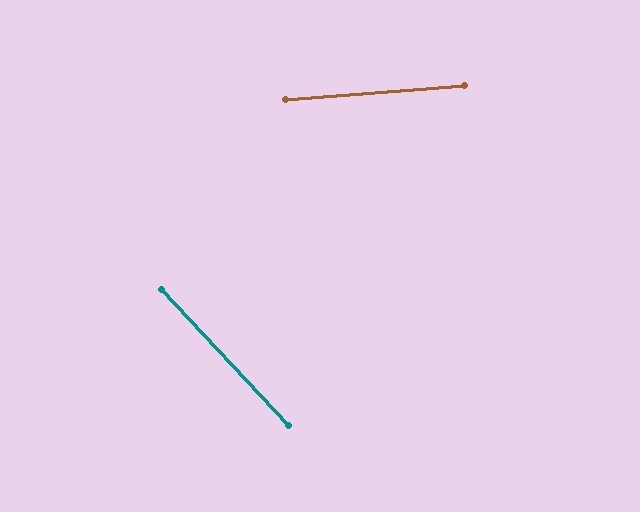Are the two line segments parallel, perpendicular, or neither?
Neither parallel nor perpendicular — they differ by about 52°.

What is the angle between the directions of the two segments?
Approximately 52 degrees.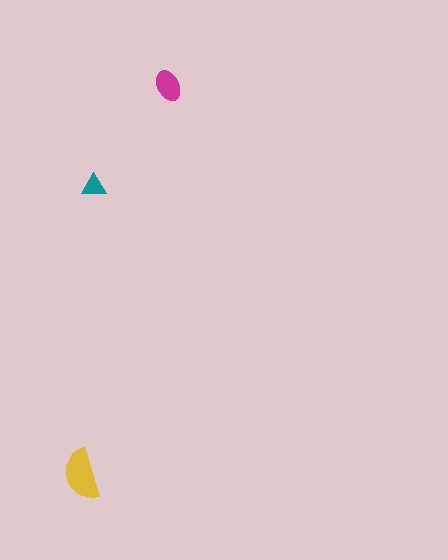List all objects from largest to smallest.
The yellow semicircle, the magenta ellipse, the teal triangle.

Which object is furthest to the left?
The yellow semicircle is leftmost.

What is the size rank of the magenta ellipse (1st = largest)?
2nd.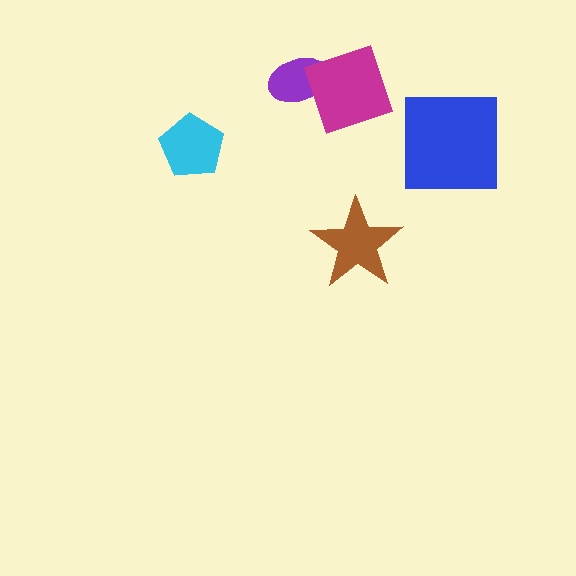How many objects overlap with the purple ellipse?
1 object overlaps with the purple ellipse.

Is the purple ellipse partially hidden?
Yes, it is partially covered by another shape.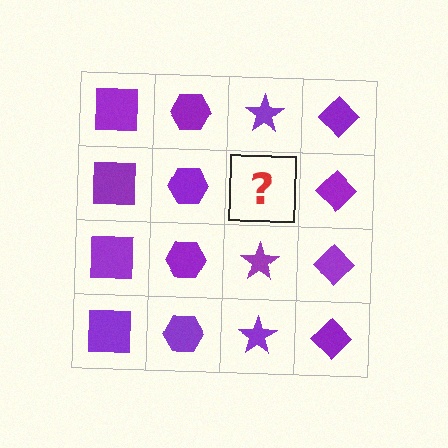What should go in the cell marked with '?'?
The missing cell should contain a purple star.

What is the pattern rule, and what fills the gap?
The rule is that each column has a consistent shape. The gap should be filled with a purple star.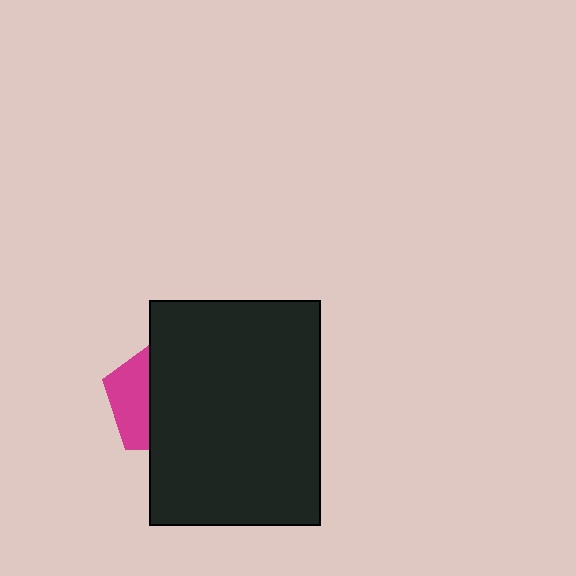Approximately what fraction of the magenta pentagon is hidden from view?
Roughly 65% of the magenta pentagon is hidden behind the black rectangle.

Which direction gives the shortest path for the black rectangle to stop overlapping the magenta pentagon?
Moving right gives the shortest separation.